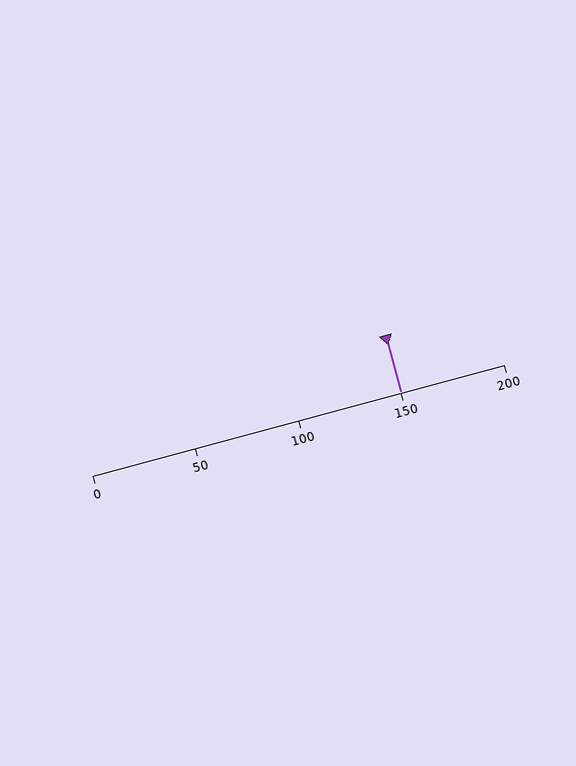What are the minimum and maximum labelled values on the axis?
The axis runs from 0 to 200.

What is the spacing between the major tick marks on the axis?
The major ticks are spaced 50 apart.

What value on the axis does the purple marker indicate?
The marker indicates approximately 150.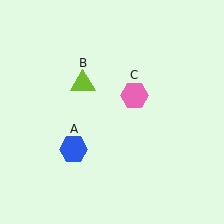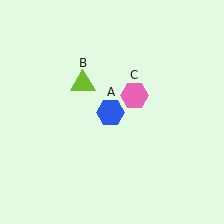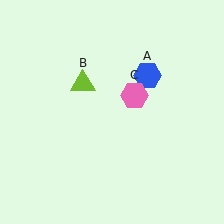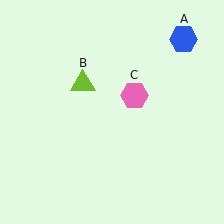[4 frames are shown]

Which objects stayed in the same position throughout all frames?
Lime triangle (object B) and pink hexagon (object C) remained stationary.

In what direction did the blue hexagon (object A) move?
The blue hexagon (object A) moved up and to the right.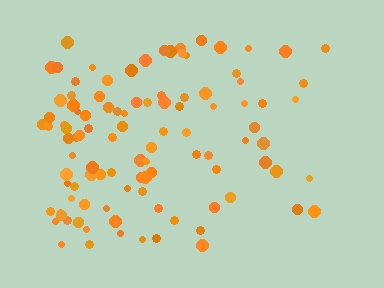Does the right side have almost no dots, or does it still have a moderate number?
Still a moderate number, just noticeably fewer than the left.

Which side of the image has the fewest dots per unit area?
The right.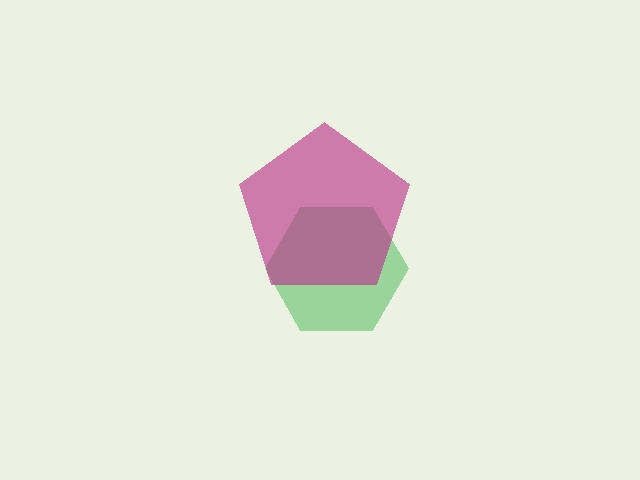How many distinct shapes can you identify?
There are 2 distinct shapes: a green hexagon, a magenta pentagon.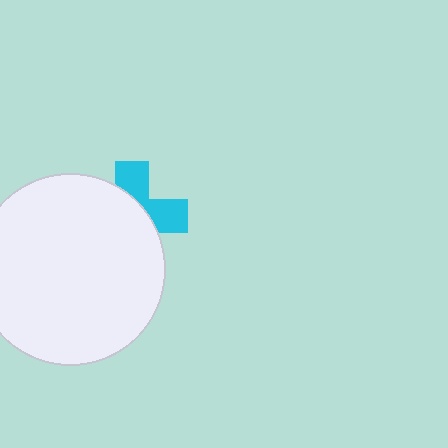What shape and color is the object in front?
The object in front is a white circle.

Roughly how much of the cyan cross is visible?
A small part of it is visible (roughly 38%).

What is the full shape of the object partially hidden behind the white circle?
The partially hidden object is a cyan cross.